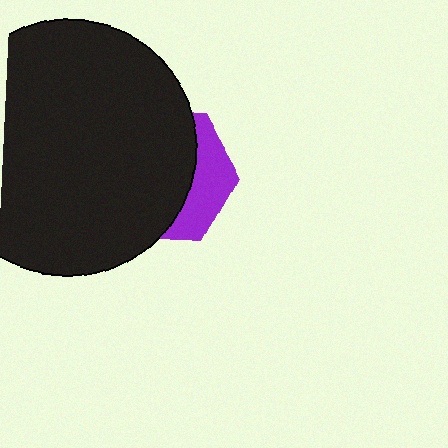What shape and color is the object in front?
The object in front is a black circle.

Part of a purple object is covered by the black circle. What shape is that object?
It is a hexagon.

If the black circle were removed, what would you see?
You would see the complete purple hexagon.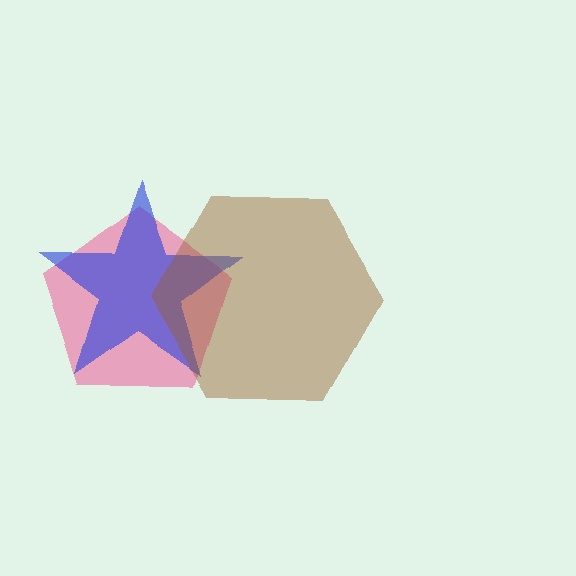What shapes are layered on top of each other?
The layered shapes are: a pink pentagon, a blue star, a brown hexagon.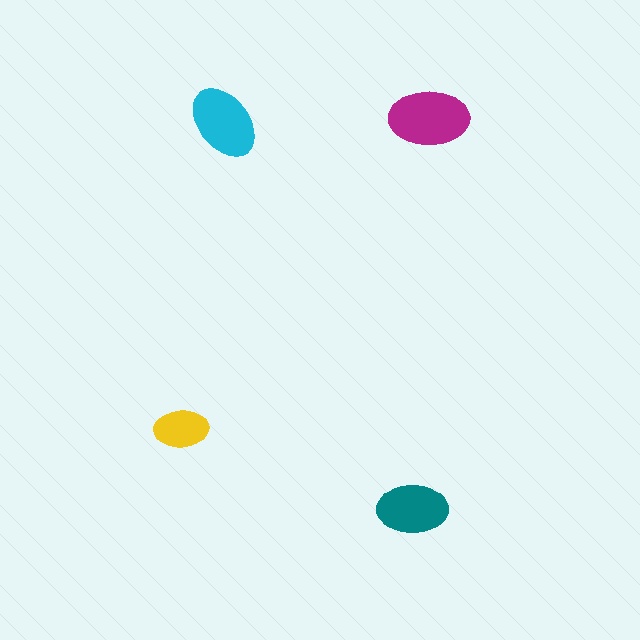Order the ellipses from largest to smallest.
the magenta one, the cyan one, the teal one, the yellow one.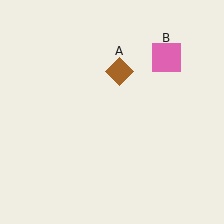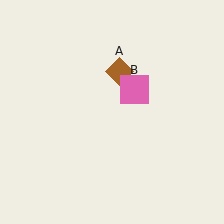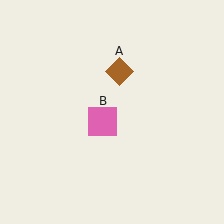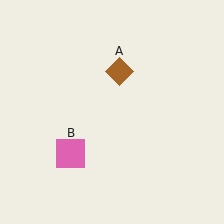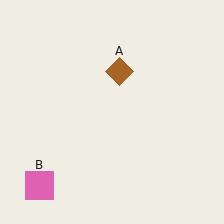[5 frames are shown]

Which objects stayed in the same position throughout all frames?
Brown diamond (object A) remained stationary.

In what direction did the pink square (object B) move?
The pink square (object B) moved down and to the left.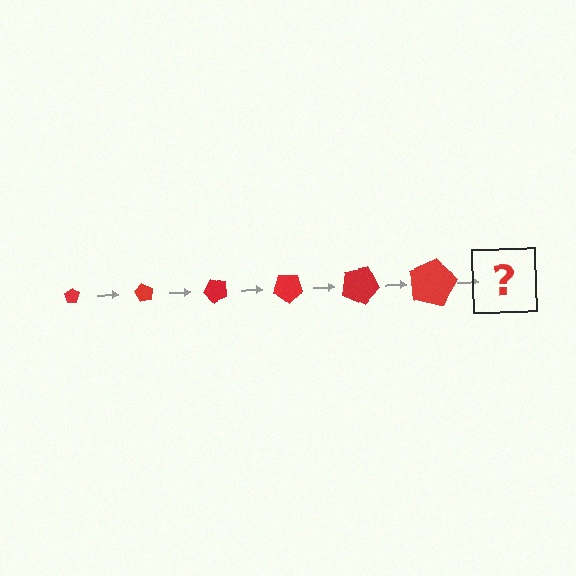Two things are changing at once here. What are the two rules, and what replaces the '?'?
The two rules are that the pentagon grows larger each step and it rotates 60 degrees each step. The '?' should be a pentagon, larger than the previous one and rotated 360 degrees from the start.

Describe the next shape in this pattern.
It should be a pentagon, larger than the previous one and rotated 360 degrees from the start.